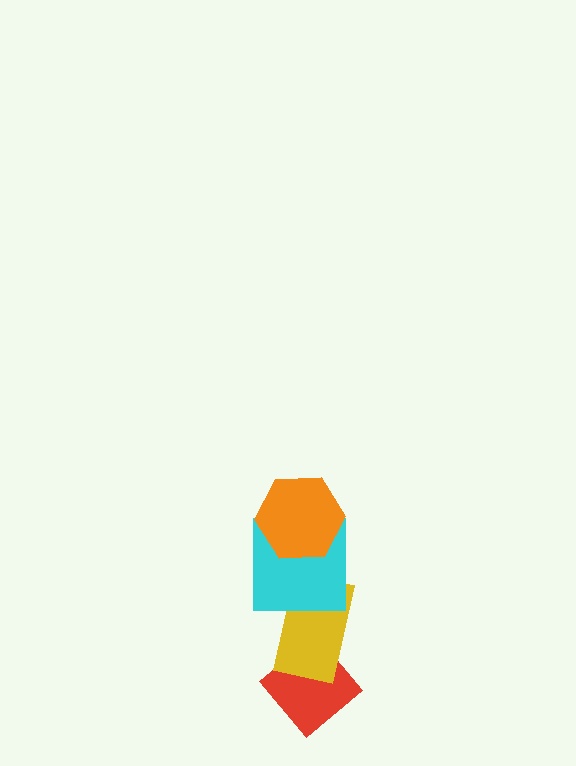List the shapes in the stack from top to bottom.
From top to bottom: the orange hexagon, the cyan square, the yellow rectangle, the red diamond.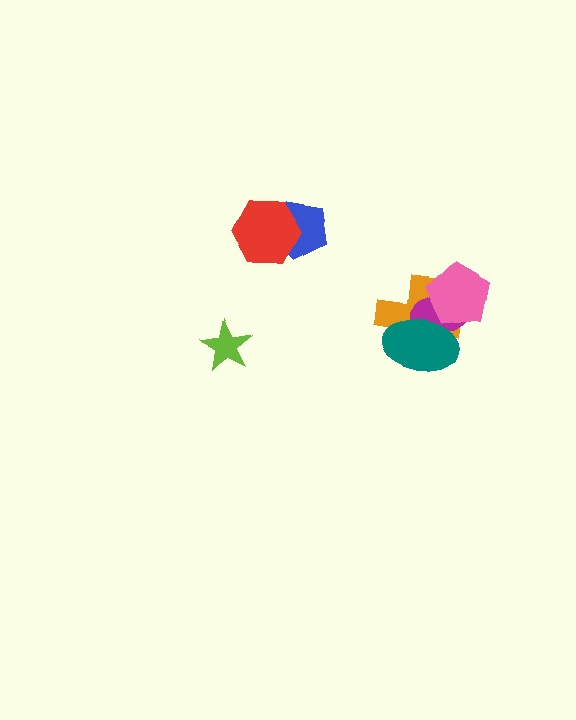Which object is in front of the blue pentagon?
The red hexagon is in front of the blue pentagon.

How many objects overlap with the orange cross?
3 objects overlap with the orange cross.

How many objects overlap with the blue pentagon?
1 object overlaps with the blue pentagon.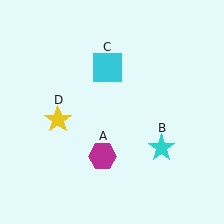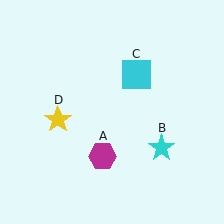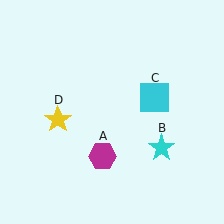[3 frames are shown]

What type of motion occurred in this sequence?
The cyan square (object C) rotated clockwise around the center of the scene.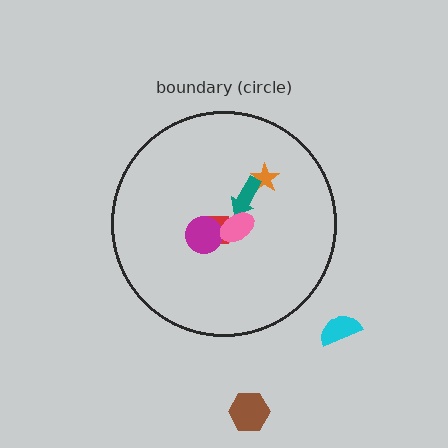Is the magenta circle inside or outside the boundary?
Inside.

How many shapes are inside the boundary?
5 inside, 2 outside.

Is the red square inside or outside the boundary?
Inside.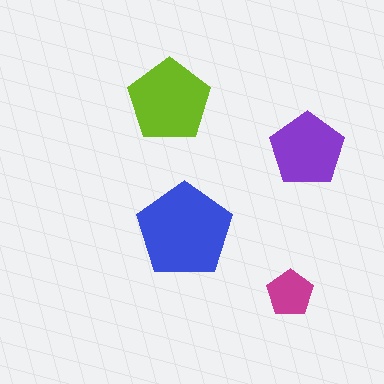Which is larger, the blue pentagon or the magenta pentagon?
The blue one.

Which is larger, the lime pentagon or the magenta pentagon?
The lime one.